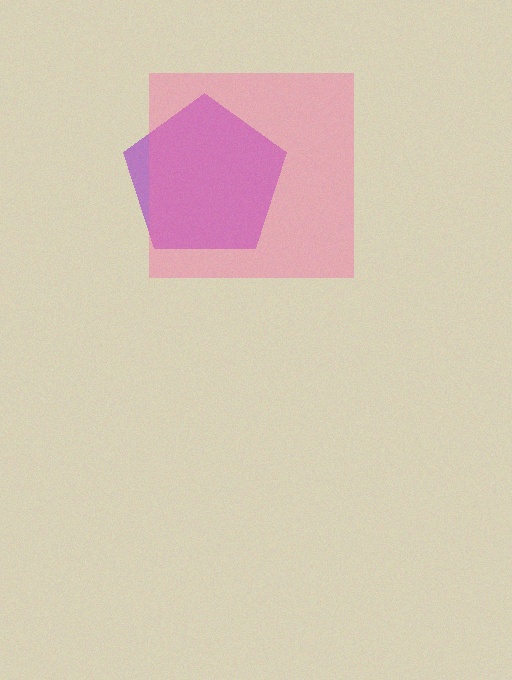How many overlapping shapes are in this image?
There are 2 overlapping shapes in the image.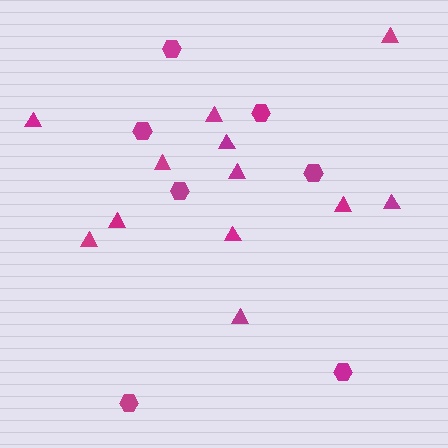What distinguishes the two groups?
There are 2 groups: one group of hexagons (7) and one group of triangles (12).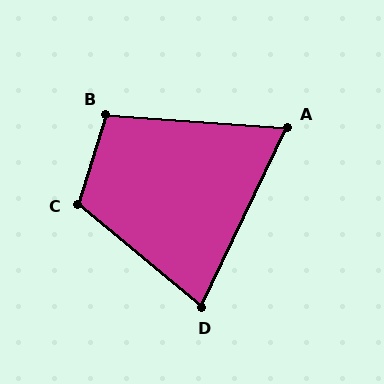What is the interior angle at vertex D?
Approximately 76 degrees (acute).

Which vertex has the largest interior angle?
C, at approximately 112 degrees.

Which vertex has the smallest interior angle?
A, at approximately 68 degrees.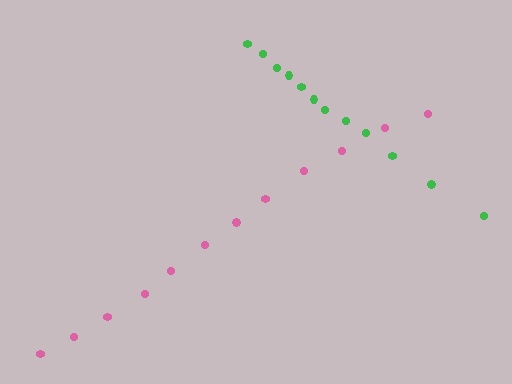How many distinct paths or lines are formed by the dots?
There are 2 distinct paths.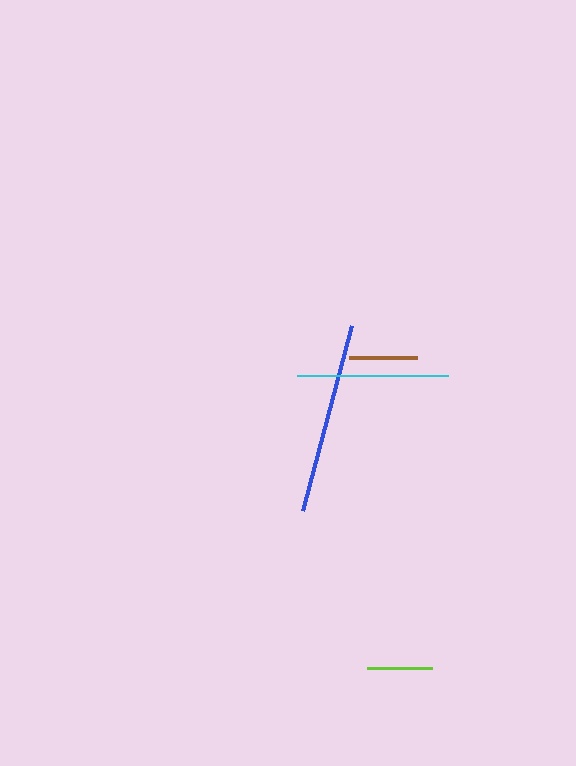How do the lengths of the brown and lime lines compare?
The brown and lime lines are approximately the same length.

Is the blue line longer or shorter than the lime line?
The blue line is longer than the lime line.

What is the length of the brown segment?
The brown segment is approximately 68 pixels long.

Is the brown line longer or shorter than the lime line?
The brown line is longer than the lime line.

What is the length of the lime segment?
The lime segment is approximately 65 pixels long.